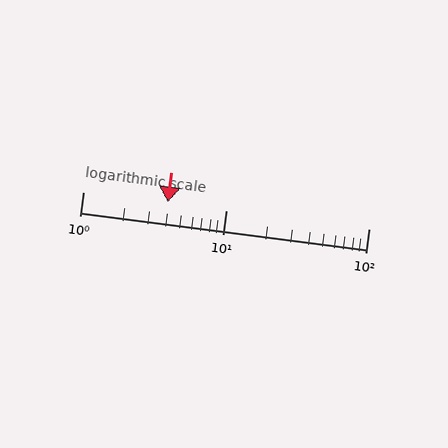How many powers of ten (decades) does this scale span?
The scale spans 2 decades, from 1 to 100.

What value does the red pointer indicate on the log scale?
The pointer indicates approximately 3.9.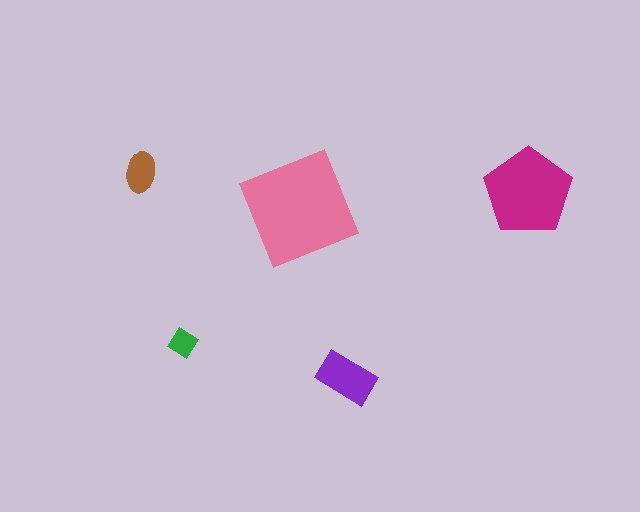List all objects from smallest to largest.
The green diamond, the brown ellipse, the purple rectangle, the magenta pentagon, the pink square.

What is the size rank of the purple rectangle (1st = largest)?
3rd.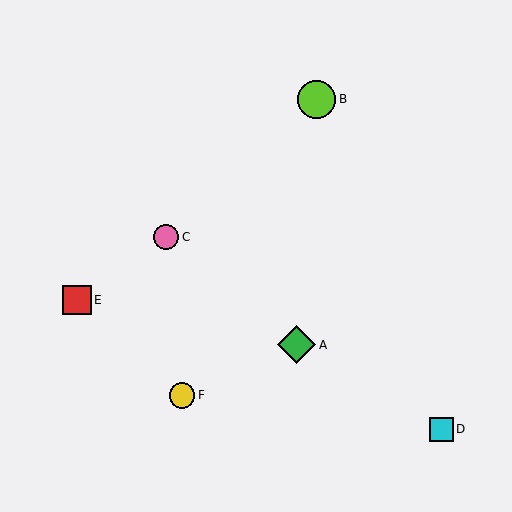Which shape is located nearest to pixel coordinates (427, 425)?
The cyan square (labeled D) at (441, 429) is nearest to that location.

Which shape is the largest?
The lime circle (labeled B) is the largest.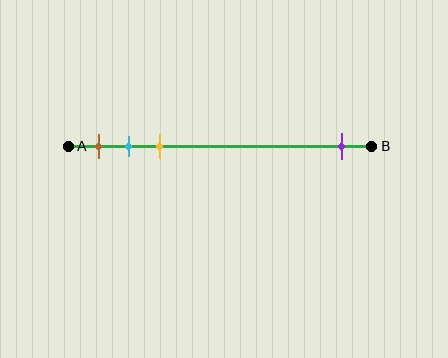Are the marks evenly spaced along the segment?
No, the marks are not evenly spaced.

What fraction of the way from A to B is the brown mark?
The brown mark is approximately 10% (0.1) of the way from A to B.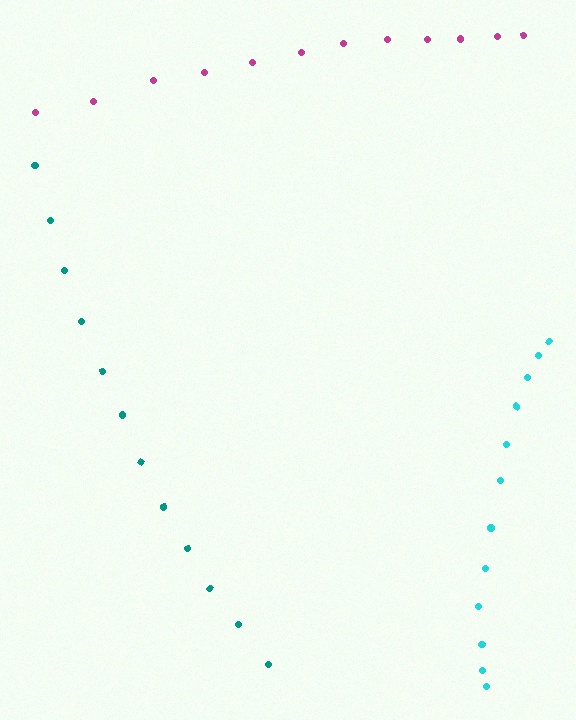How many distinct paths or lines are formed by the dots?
There are 3 distinct paths.